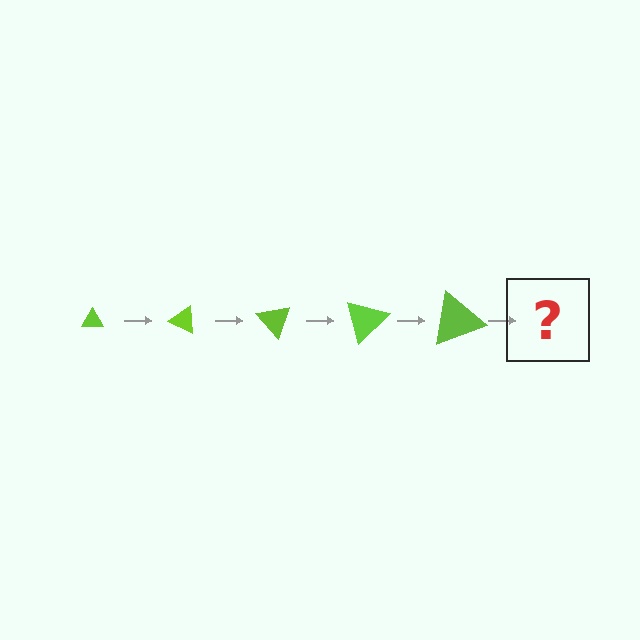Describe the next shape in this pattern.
It should be a triangle, larger than the previous one and rotated 125 degrees from the start.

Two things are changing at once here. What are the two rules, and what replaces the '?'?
The two rules are that the triangle grows larger each step and it rotates 25 degrees each step. The '?' should be a triangle, larger than the previous one and rotated 125 degrees from the start.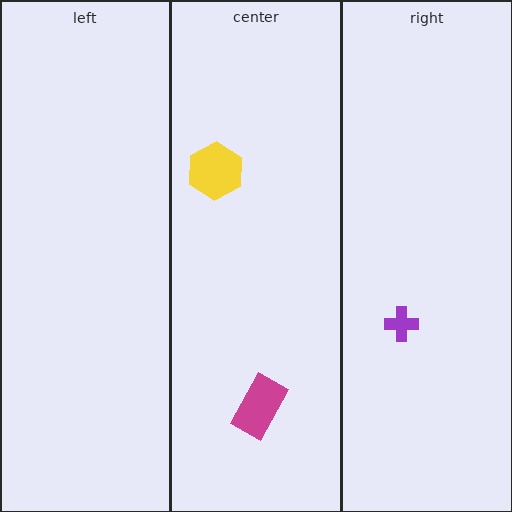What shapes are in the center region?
The magenta rectangle, the yellow hexagon.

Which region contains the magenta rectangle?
The center region.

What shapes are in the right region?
The purple cross.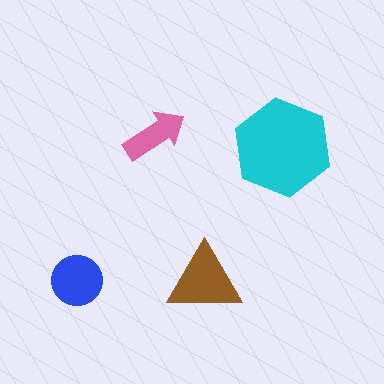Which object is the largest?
The cyan hexagon.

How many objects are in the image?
There are 4 objects in the image.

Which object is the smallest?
The pink arrow.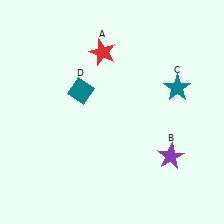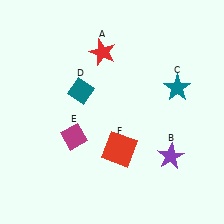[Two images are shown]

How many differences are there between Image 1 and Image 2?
There are 2 differences between the two images.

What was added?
A magenta diamond (E), a red square (F) were added in Image 2.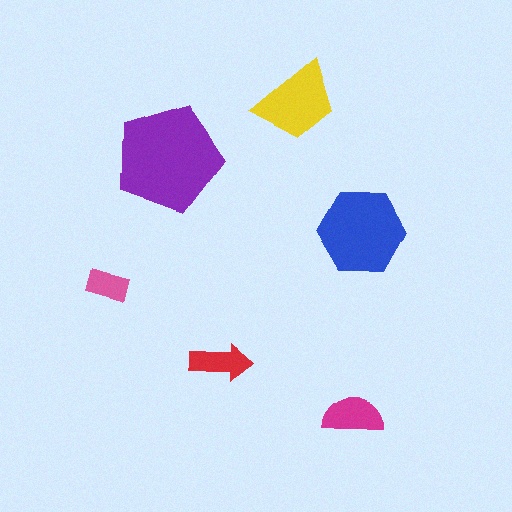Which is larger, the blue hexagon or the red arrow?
The blue hexagon.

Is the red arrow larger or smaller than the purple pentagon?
Smaller.